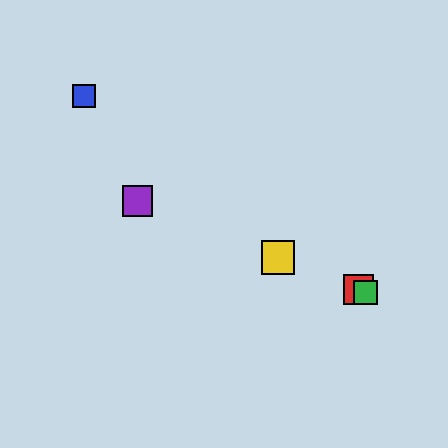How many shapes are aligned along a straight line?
4 shapes (the red square, the green square, the yellow square, the purple square) are aligned along a straight line.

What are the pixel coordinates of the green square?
The green square is at (365, 292).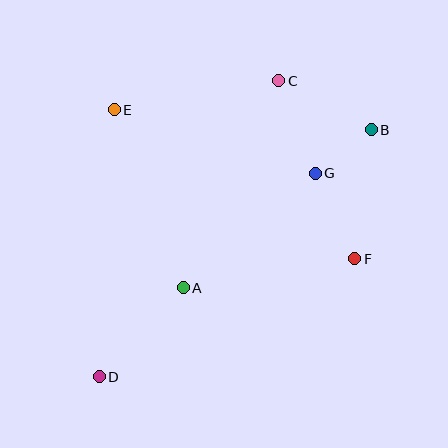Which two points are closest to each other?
Points B and G are closest to each other.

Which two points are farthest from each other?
Points B and D are farthest from each other.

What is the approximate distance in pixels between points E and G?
The distance between E and G is approximately 211 pixels.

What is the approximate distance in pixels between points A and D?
The distance between A and D is approximately 123 pixels.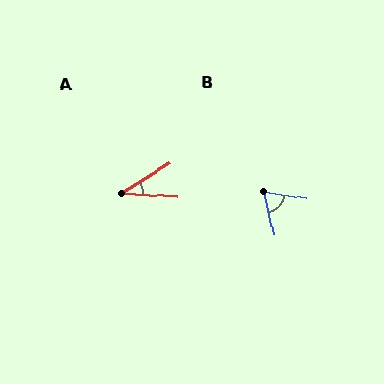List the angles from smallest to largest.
A (36°), B (68°).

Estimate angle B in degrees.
Approximately 68 degrees.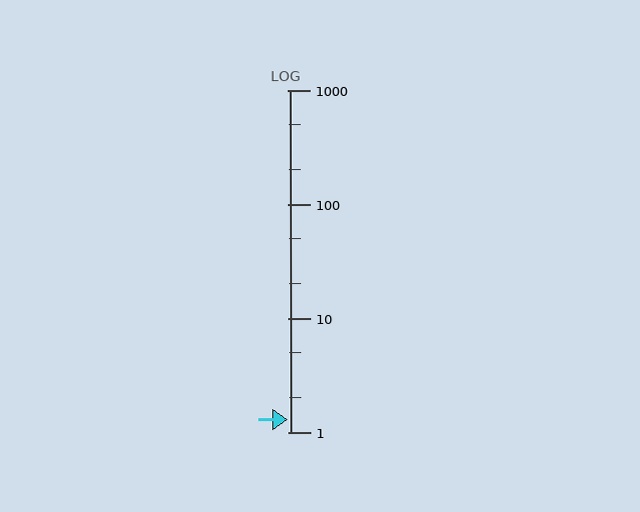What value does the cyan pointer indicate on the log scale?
The pointer indicates approximately 1.3.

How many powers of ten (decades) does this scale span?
The scale spans 3 decades, from 1 to 1000.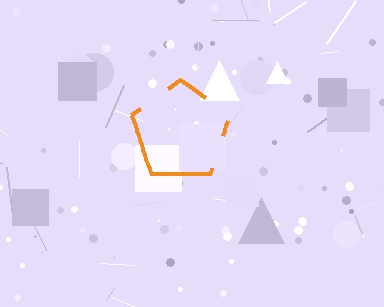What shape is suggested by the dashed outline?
The dashed outline suggests a pentagon.